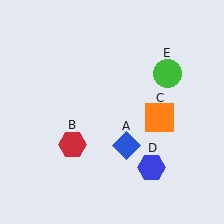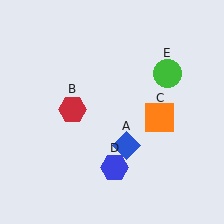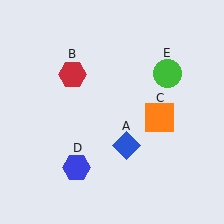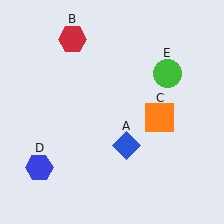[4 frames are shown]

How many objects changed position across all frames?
2 objects changed position: red hexagon (object B), blue hexagon (object D).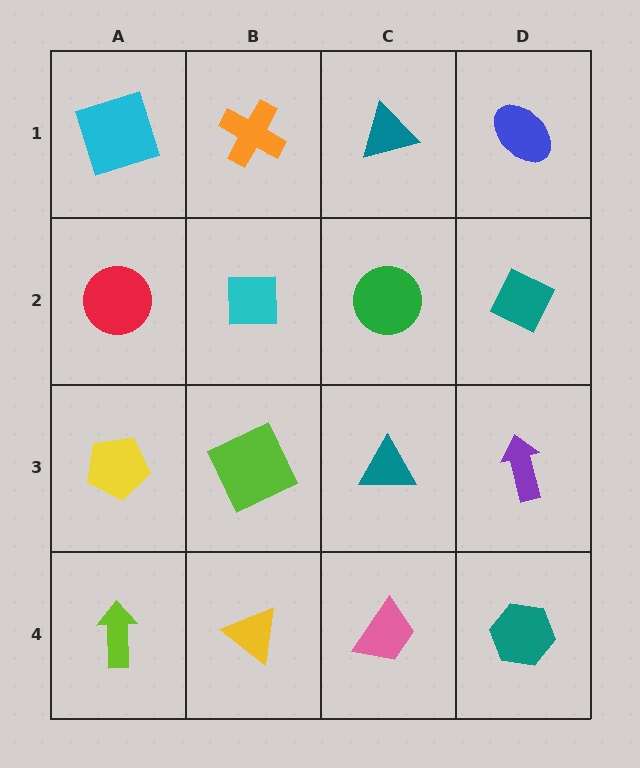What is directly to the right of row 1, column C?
A blue ellipse.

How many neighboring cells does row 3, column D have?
3.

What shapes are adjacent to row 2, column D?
A blue ellipse (row 1, column D), a purple arrow (row 3, column D), a green circle (row 2, column C).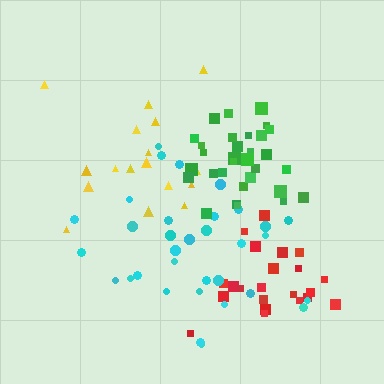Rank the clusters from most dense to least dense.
green, red, cyan, yellow.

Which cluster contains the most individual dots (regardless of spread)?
Cyan (34).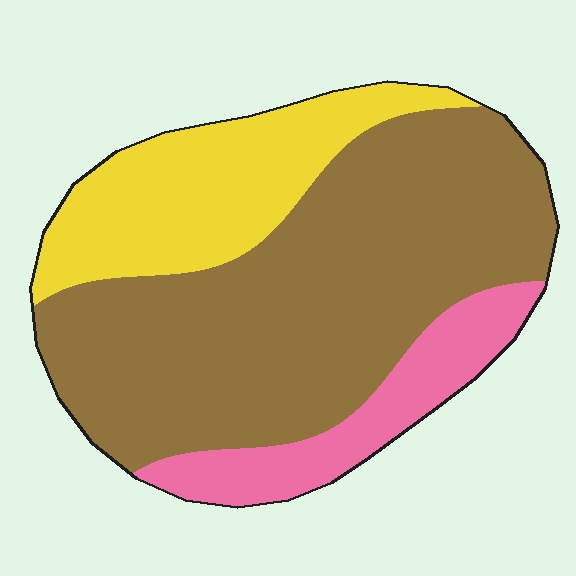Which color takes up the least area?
Pink, at roughly 15%.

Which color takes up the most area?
Brown, at roughly 60%.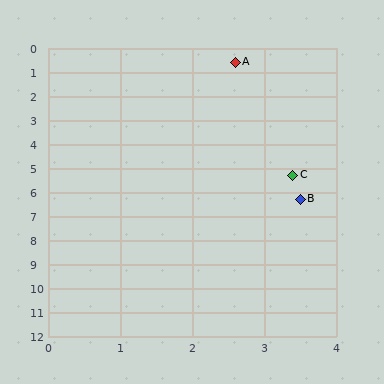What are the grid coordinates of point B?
Point B is at approximately (3.5, 6.3).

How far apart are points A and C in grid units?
Points A and C are about 4.8 grid units apart.